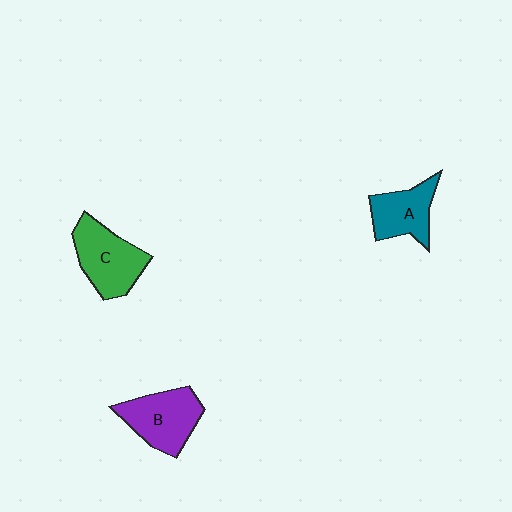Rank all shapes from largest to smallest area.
From largest to smallest: C (green), B (purple), A (teal).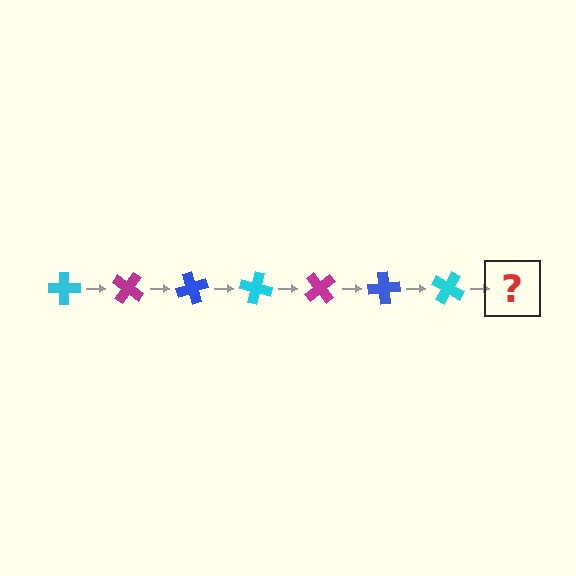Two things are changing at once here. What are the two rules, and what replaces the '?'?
The two rules are that it rotates 35 degrees each step and the color cycles through cyan, magenta, and blue. The '?' should be a magenta cross, rotated 245 degrees from the start.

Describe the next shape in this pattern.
It should be a magenta cross, rotated 245 degrees from the start.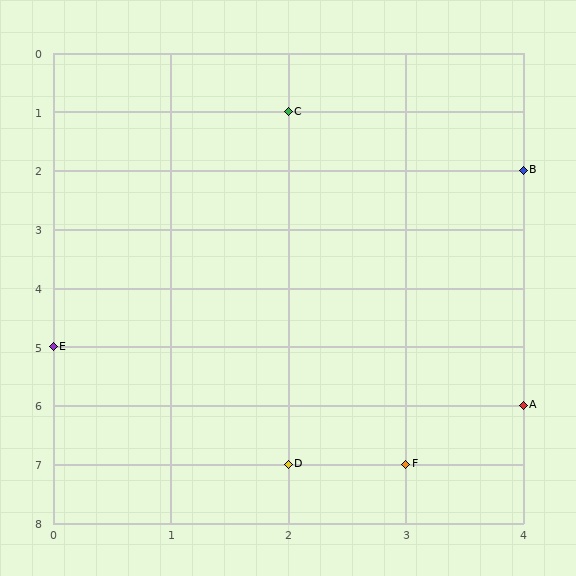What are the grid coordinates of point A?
Point A is at grid coordinates (4, 6).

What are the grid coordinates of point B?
Point B is at grid coordinates (4, 2).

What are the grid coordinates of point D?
Point D is at grid coordinates (2, 7).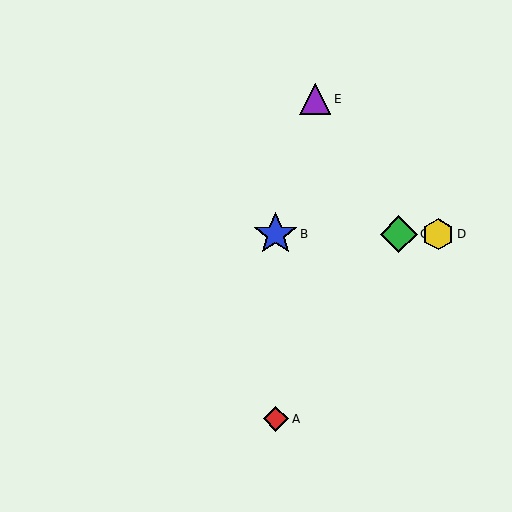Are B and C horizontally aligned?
Yes, both are at y≈234.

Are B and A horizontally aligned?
No, B is at y≈234 and A is at y≈419.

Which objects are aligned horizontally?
Objects B, C, D are aligned horizontally.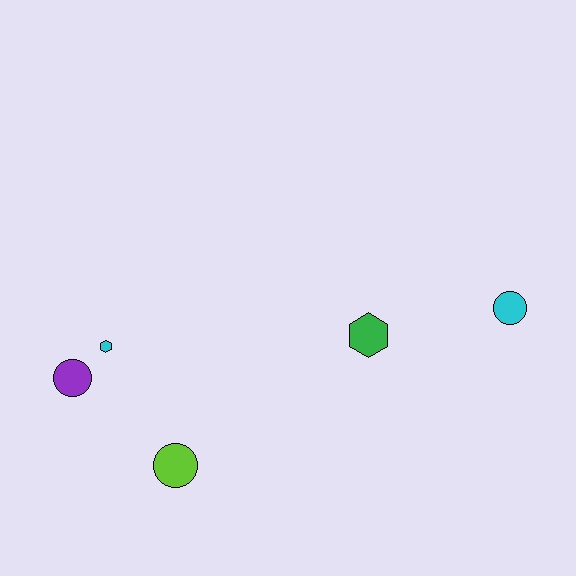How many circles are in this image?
There are 3 circles.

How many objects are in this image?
There are 5 objects.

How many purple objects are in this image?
There is 1 purple object.